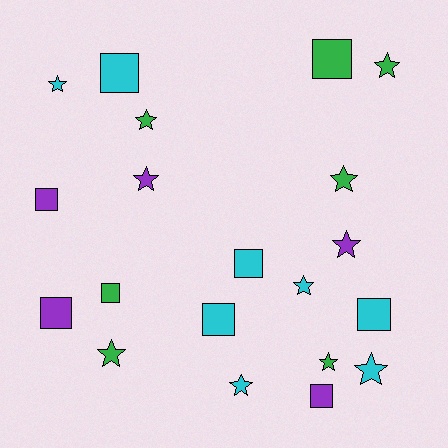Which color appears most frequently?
Cyan, with 8 objects.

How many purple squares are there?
There are 3 purple squares.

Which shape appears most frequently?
Star, with 11 objects.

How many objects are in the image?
There are 20 objects.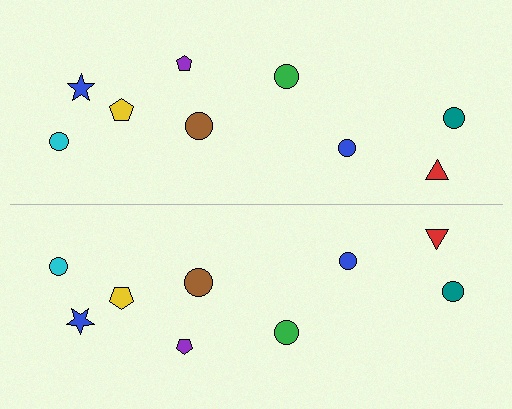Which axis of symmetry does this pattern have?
The pattern has a horizontal axis of symmetry running through the center of the image.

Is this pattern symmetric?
Yes, this pattern has bilateral (reflection) symmetry.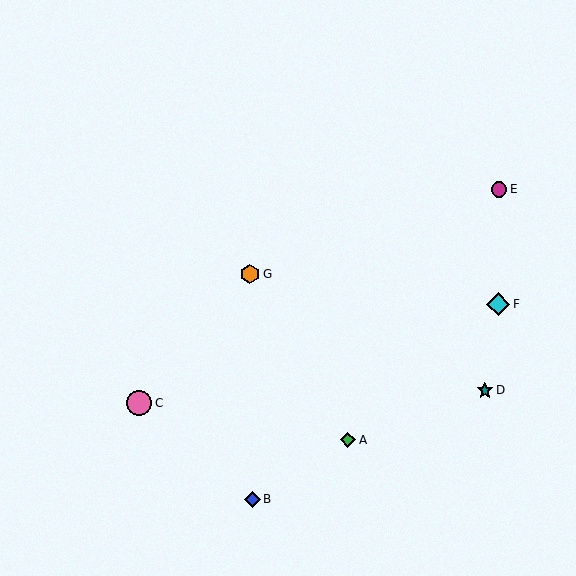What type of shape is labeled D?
Shape D is a teal star.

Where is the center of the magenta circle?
The center of the magenta circle is at (499, 189).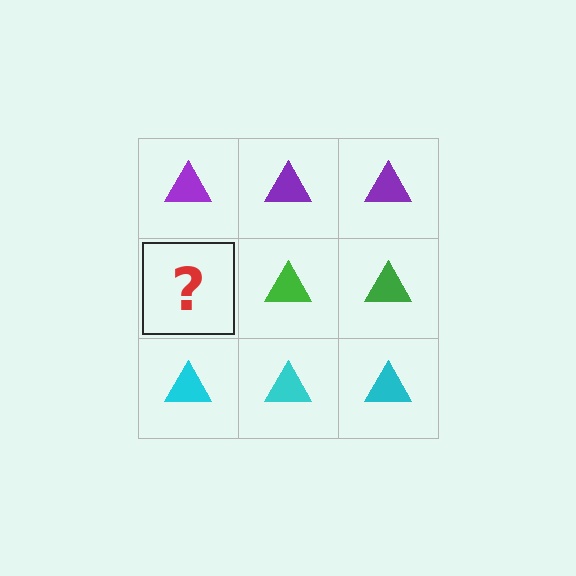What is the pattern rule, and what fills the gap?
The rule is that each row has a consistent color. The gap should be filled with a green triangle.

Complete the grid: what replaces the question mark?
The question mark should be replaced with a green triangle.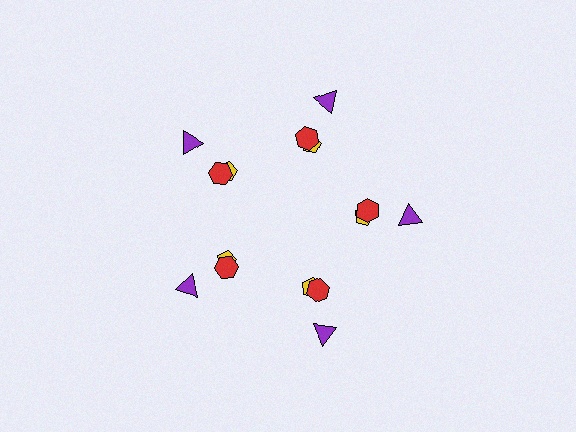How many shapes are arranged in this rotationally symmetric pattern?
There are 15 shapes, arranged in 5 groups of 3.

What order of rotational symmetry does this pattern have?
This pattern has 5-fold rotational symmetry.